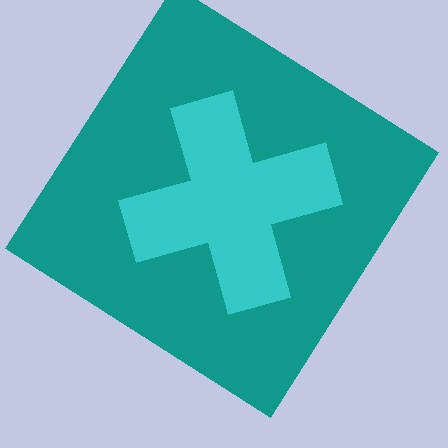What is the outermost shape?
The teal diamond.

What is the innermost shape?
The cyan cross.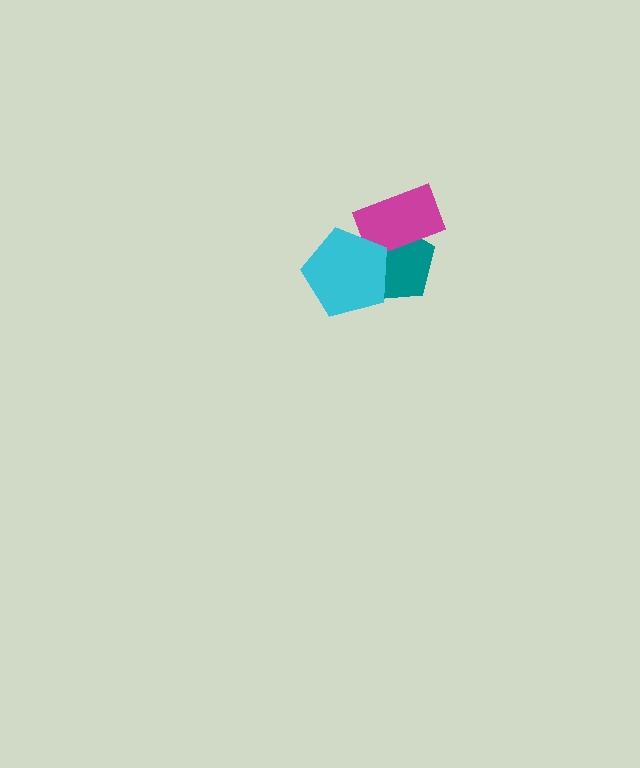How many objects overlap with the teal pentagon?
2 objects overlap with the teal pentagon.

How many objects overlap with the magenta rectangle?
2 objects overlap with the magenta rectangle.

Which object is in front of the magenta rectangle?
The cyan pentagon is in front of the magenta rectangle.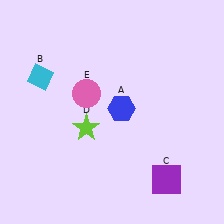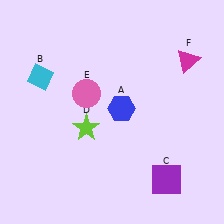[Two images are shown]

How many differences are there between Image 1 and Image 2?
There is 1 difference between the two images.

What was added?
A magenta triangle (F) was added in Image 2.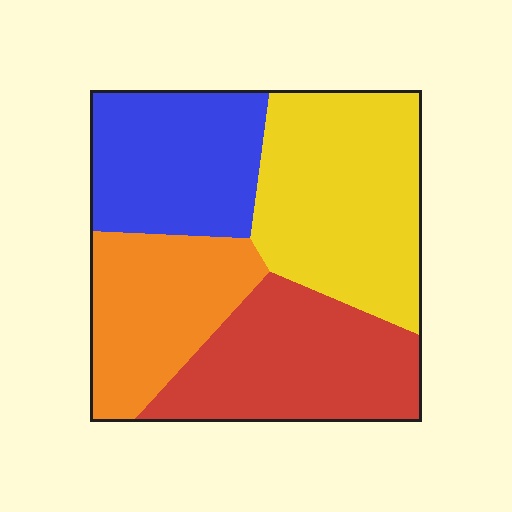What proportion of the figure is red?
Red takes up about one quarter (1/4) of the figure.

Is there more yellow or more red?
Yellow.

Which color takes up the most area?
Yellow, at roughly 30%.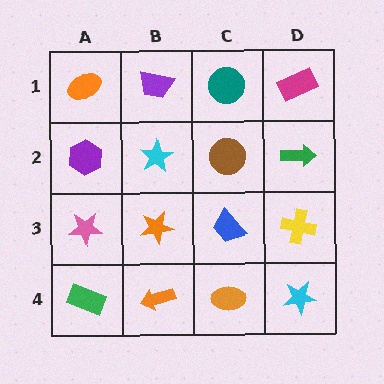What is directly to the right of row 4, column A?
An orange arrow.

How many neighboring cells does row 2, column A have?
3.